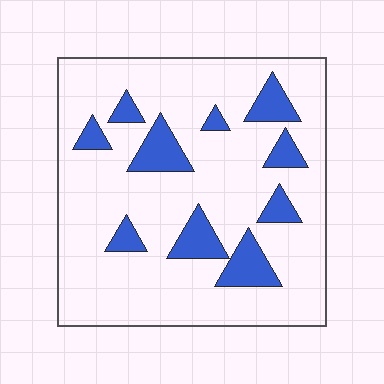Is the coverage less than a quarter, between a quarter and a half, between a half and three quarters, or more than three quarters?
Less than a quarter.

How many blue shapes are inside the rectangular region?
10.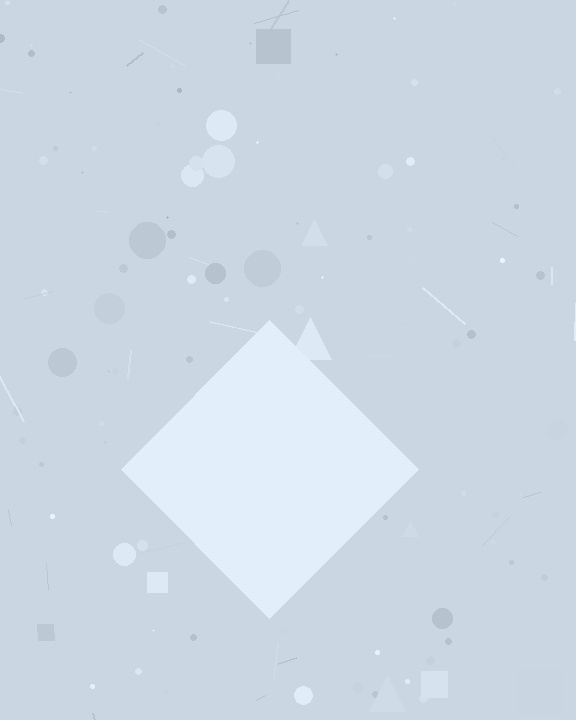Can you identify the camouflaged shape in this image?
The camouflaged shape is a diamond.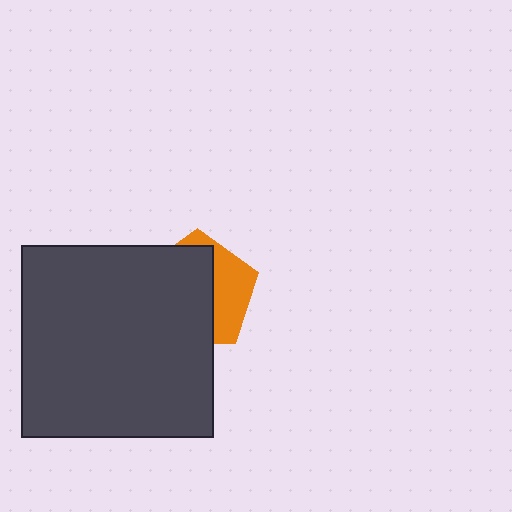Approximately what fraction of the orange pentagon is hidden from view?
Roughly 64% of the orange pentagon is hidden behind the dark gray square.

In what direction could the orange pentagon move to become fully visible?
The orange pentagon could move right. That would shift it out from behind the dark gray square entirely.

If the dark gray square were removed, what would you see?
You would see the complete orange pentagon.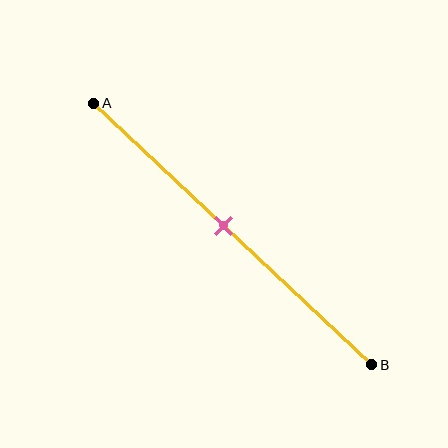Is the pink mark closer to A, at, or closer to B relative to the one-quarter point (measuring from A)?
The pink mark is closer to point B than the one-quarter point of segment AB.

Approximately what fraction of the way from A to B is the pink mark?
The pink mark is approximately 45% of the way from A to B.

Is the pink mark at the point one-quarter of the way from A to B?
No, the mark is at about 45% from A, not at the 25% one-quarter point.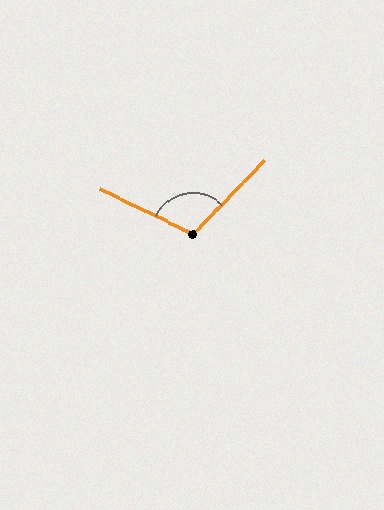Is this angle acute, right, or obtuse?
It is obtuse.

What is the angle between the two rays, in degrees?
Approximately 108 degrees.